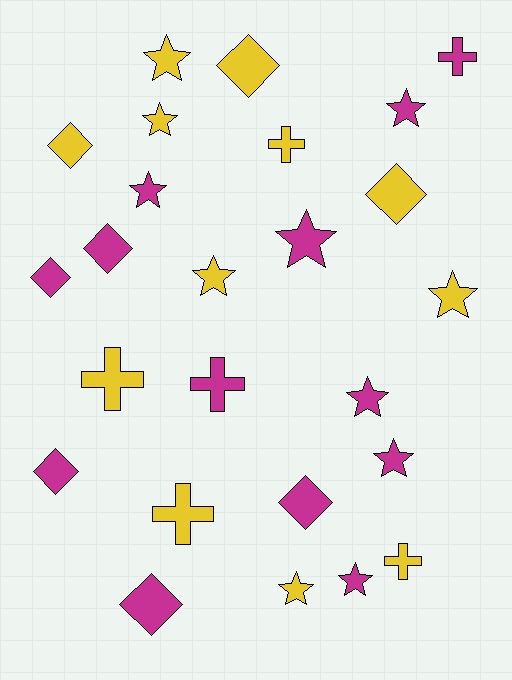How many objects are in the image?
There are 25 objects.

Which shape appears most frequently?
Star, with 11 objects.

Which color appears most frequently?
Magenta, with 13 objects.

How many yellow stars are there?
There are 5 yellow stars.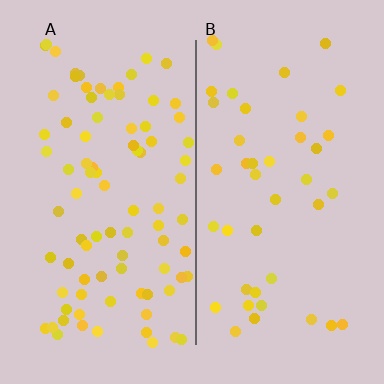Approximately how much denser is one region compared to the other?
Approximately 2.1× — region A over region B.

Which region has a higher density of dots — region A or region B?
A (the left).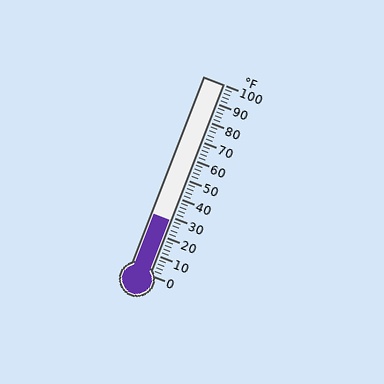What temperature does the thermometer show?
The thermometer shows approximately 28°F.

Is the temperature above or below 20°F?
The temperature is above 20°F.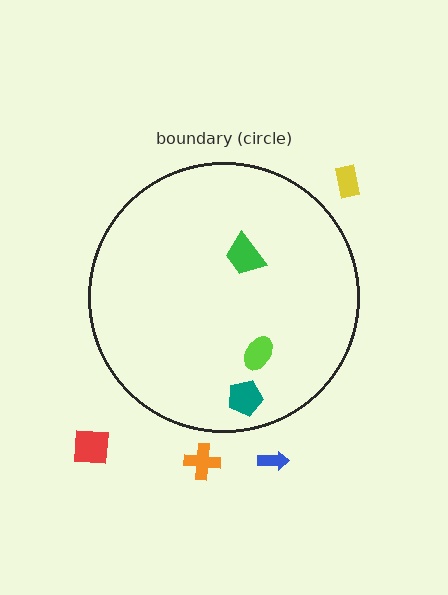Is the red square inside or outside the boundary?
Outside.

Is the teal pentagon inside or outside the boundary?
Inside.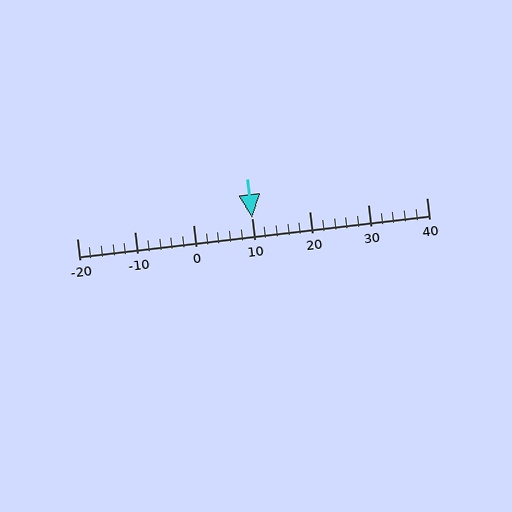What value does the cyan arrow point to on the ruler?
The cyan arrow points to approximately 10.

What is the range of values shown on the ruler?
The ruler shows values from -20 to 40.